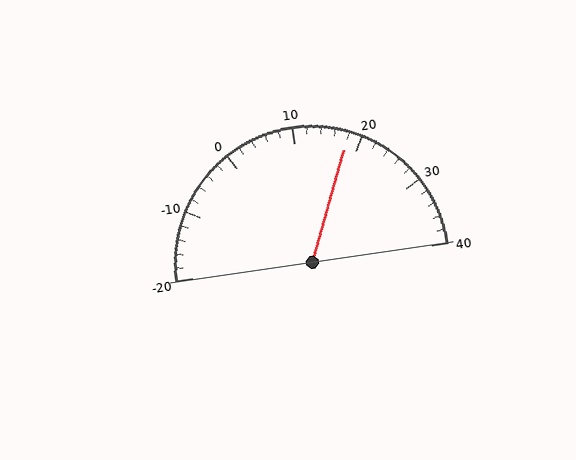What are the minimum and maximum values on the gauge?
The gauge ranges from -20 to 40.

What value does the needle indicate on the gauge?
The needle indicates approximately 18.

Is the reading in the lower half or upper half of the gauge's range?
The reading is in the upper half of the range (-20 to 40).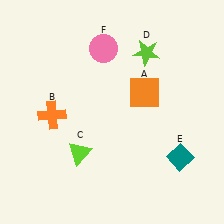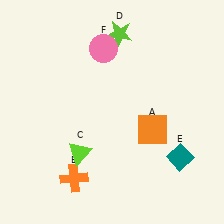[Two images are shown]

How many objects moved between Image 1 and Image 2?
3 objects moved between the two images.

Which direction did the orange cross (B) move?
The orange cross (B) moved down.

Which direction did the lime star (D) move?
The lime star (D) moved left.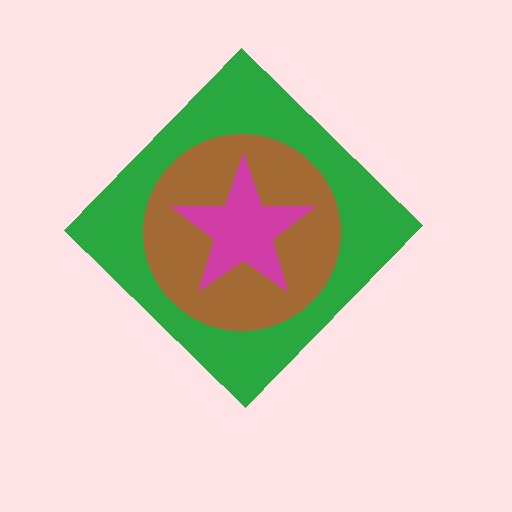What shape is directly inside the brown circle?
The magenta star.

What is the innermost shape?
The magenta star.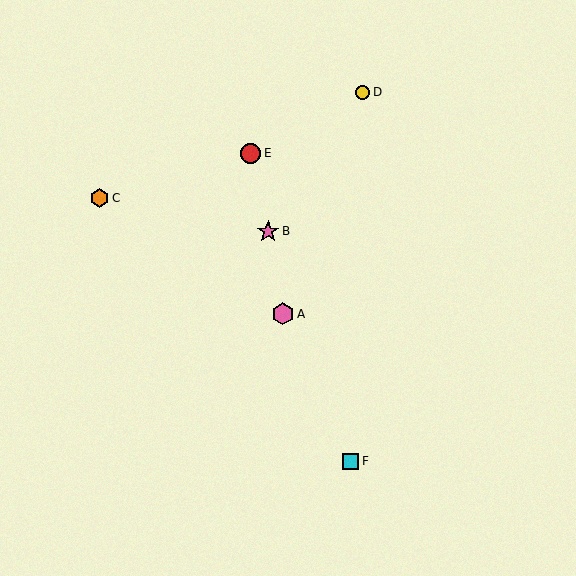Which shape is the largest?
The pink hexagon (labeled A) is the largest.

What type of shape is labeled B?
Shape B is a pink star.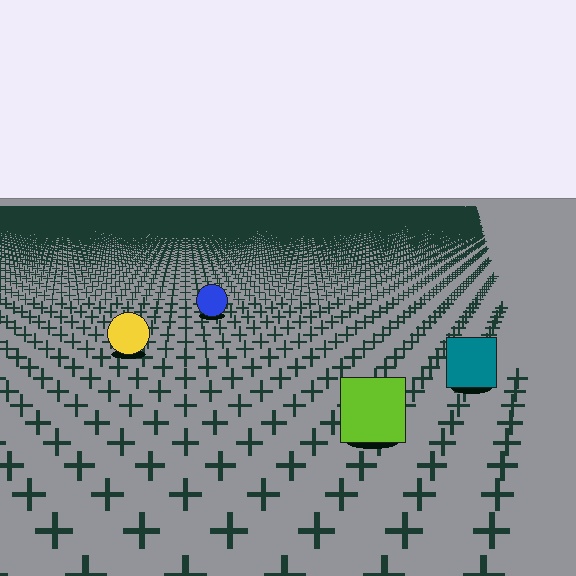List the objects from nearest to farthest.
From nearest to farthest: the lime square, the teal square, the yellow circle, the blue circle.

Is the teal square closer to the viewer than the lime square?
No. The lime square is closer — you can tell from the texture gradient: the ground texture is coarser near it.